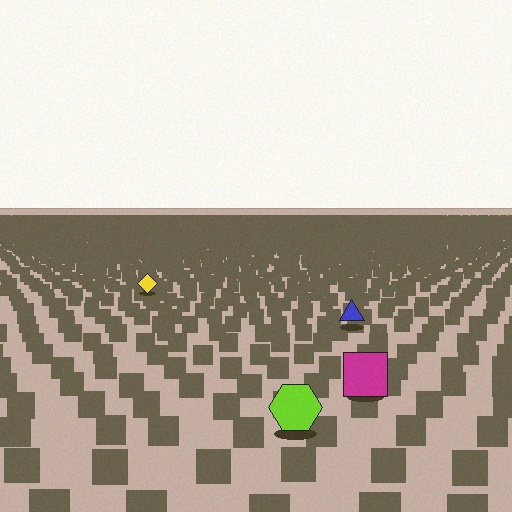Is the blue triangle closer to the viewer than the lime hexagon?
No. The lime hexagon is closer — you can tell from the texture gradient: the ground texture is coarser near it.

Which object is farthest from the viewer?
The yellow diamond is farthest from the viewer. It appears smaller and the ground texture around it is denser.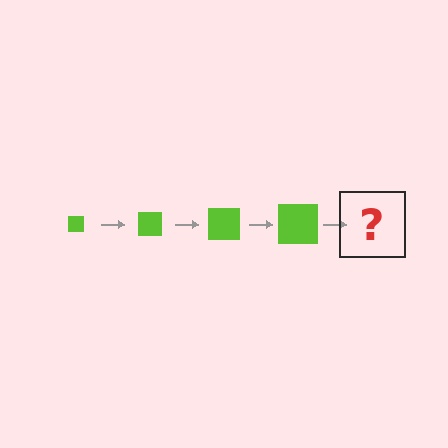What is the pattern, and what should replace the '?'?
The pattern is that the square gets progressively larger each step. The '?' should be a lime square, larger than the previous one.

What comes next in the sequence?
The next element should be a lime square, larger than the previous one.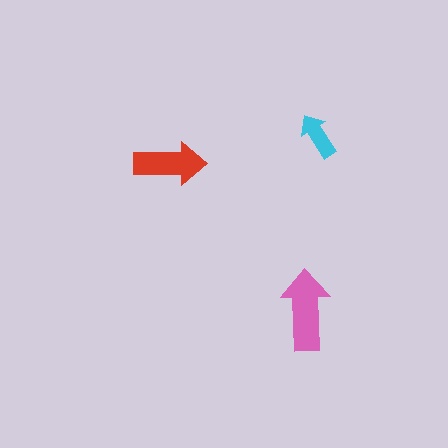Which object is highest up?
The cyan arrow is topmost.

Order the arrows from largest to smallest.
the pink one, the red one, the cyan one.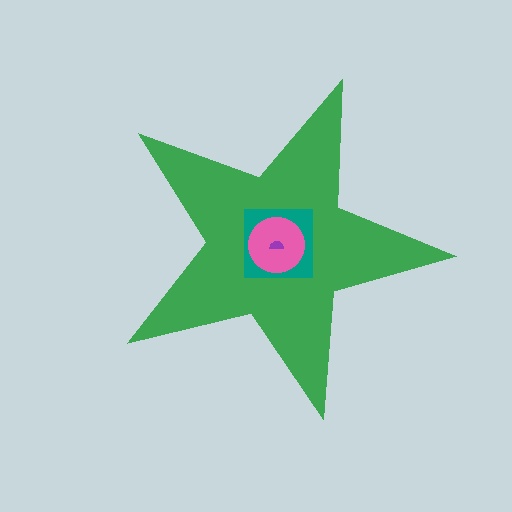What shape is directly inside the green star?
The teal square.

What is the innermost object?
The purple semicircle.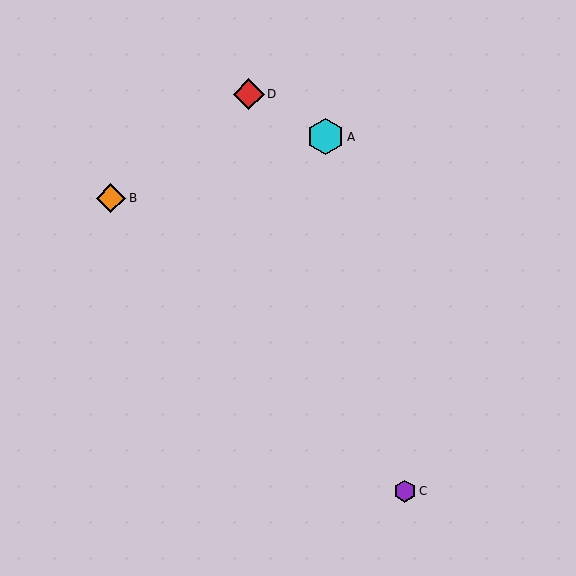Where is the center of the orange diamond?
The center of the orange diamond is at (111, 198).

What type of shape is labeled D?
Shape D is a red diamond.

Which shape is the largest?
The cyan hexagon (labeled A) is the largest.